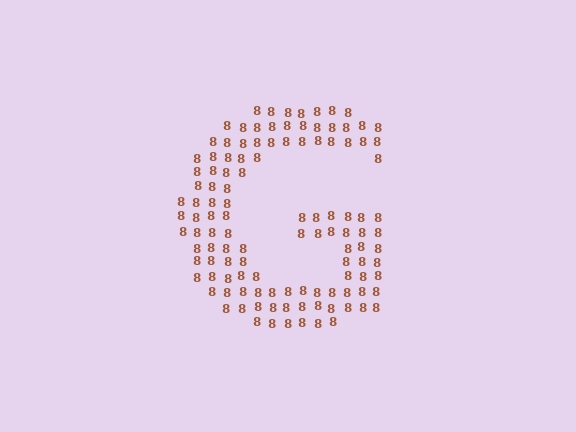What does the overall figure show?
The overall figure shows the letter G.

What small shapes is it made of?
It is made of small digit 8's.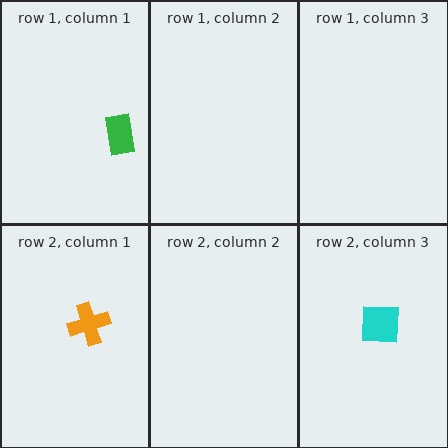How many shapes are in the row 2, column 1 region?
1.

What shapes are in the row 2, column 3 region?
The cyan square.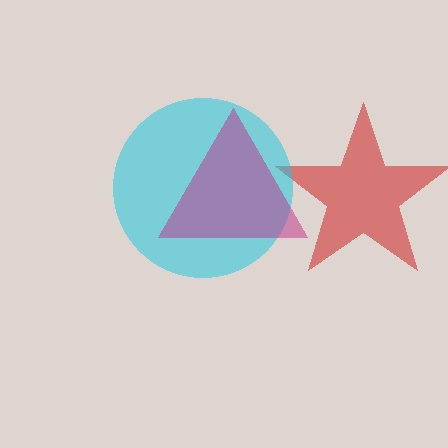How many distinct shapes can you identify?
There are 3 distinct shapes: a red star, a cyan circle, a magenta triangle.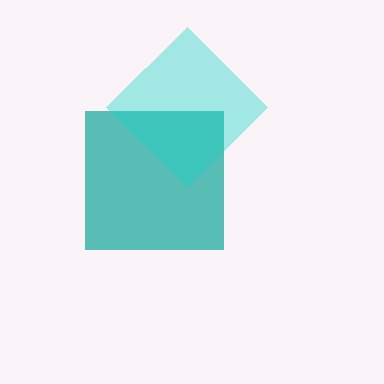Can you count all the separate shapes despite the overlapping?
Yes, there are 2 separate shapes.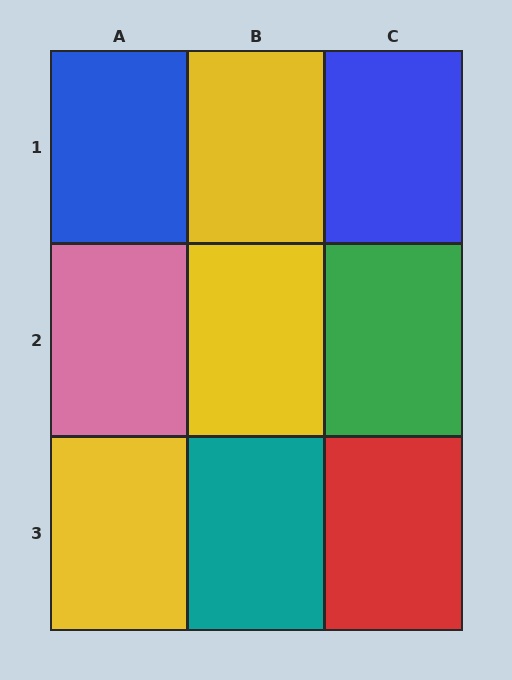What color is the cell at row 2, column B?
Yellow.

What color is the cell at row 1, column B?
Yellow.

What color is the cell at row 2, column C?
Green.